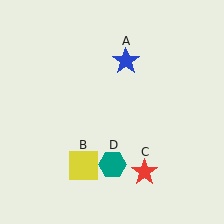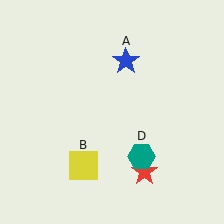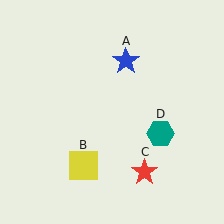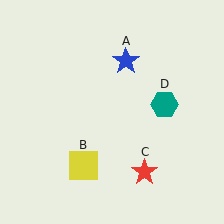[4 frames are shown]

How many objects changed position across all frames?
1 object changed position: teal hexagon (object D).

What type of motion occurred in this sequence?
The teal hexagon (object D) rotated counterclockwise around the center of the scene.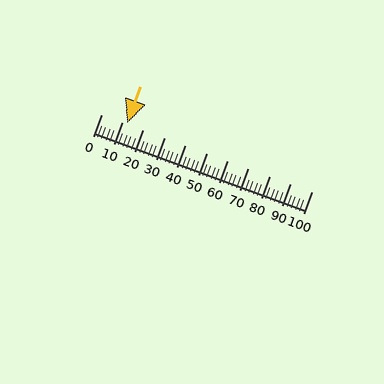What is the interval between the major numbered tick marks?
The major tick marks are spaced 10 units apart.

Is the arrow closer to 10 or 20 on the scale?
The arrow is closer to 10.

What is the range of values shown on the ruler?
The ruler shows values from 0 to 100.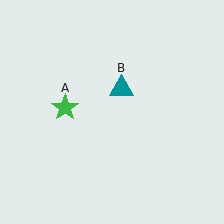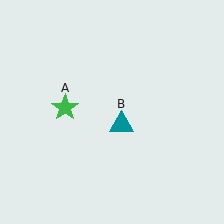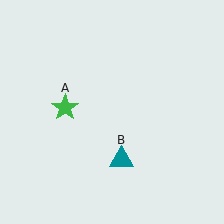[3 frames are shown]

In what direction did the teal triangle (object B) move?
The teal triangle (object B) moved down.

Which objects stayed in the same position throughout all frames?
Green star (object A) remained stationary.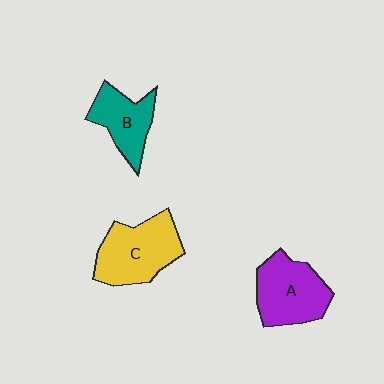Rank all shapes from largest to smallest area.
From largest to smallest: C (yellow), A (purple), B (teal).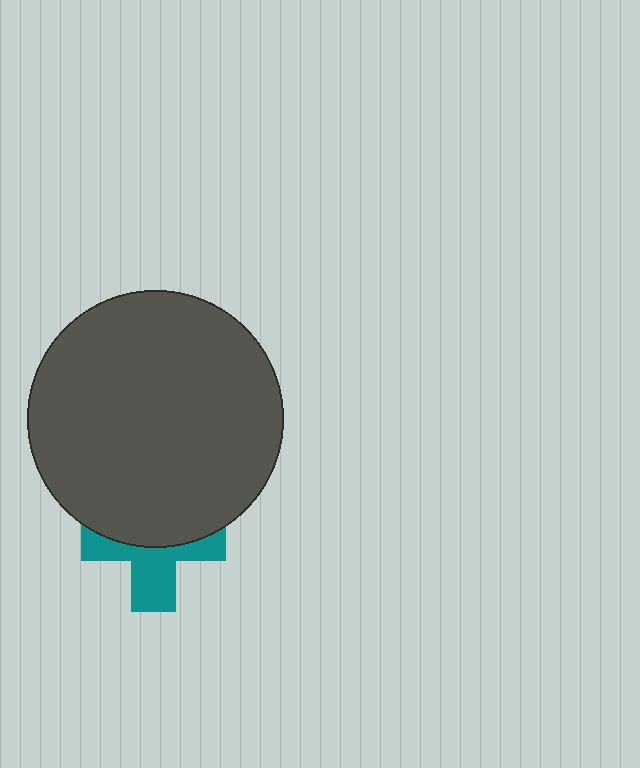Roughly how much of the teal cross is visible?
About half of it is visible (roughly 48%).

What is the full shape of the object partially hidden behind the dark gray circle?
The partially hidden object is a teal cross.